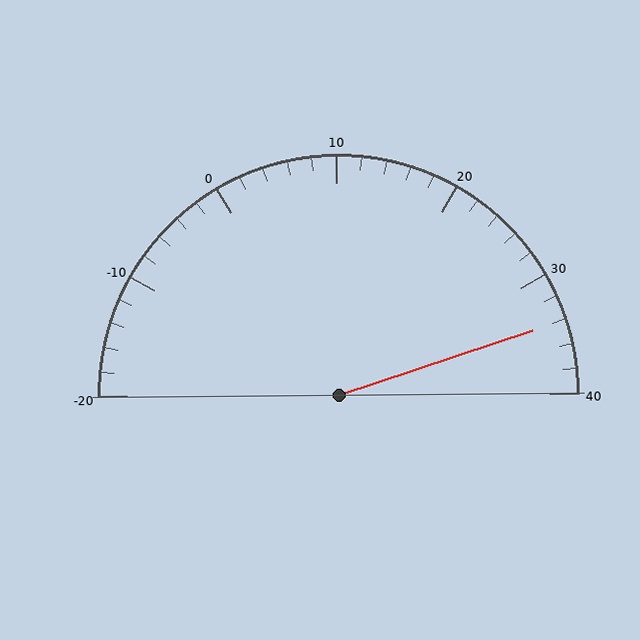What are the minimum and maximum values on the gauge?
The gauge ranges from -20 to 40.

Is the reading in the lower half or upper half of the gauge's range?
The reading is in the upper half of the range (-20 to 40).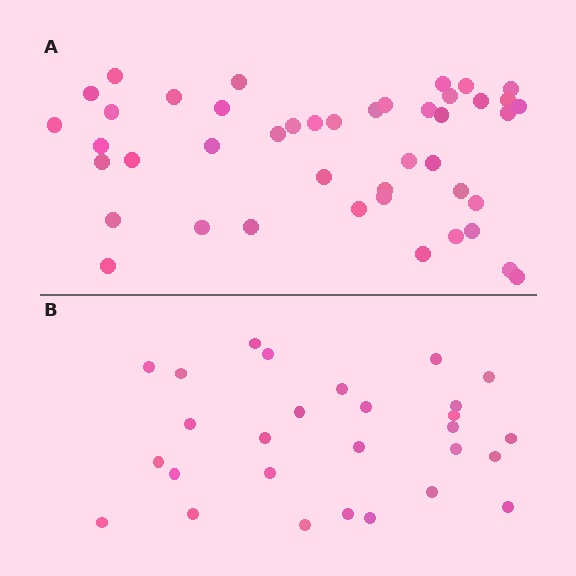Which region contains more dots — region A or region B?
Region A (the top region) has more dots.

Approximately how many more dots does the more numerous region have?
Region A has approximately 15 more dots than region B.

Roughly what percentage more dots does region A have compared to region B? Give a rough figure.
About 55% more.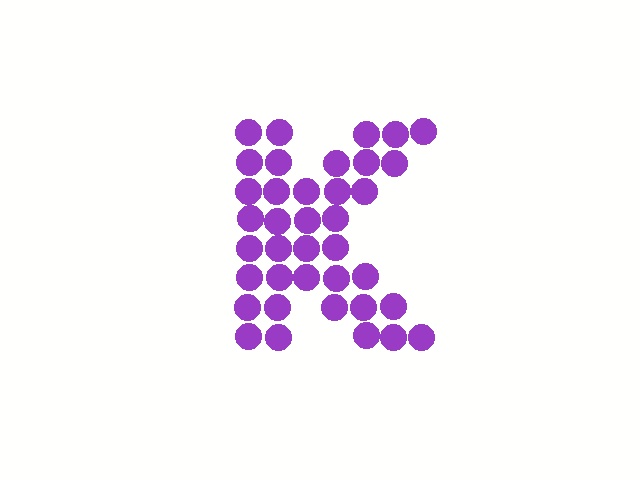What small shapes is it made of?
It is made of small circles.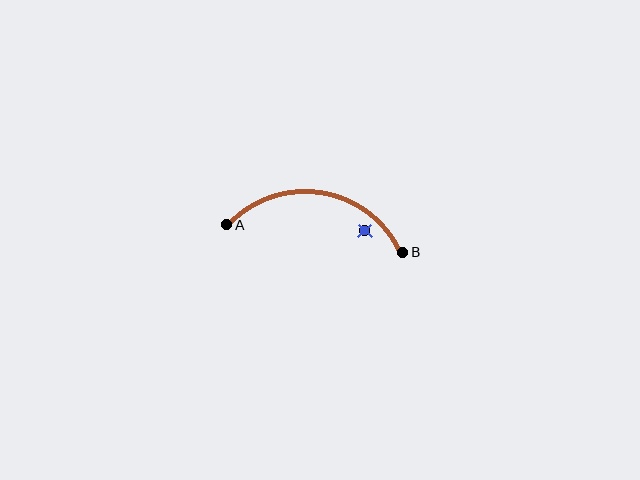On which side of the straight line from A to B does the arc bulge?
The arc bulges above the straight line connecting A and B.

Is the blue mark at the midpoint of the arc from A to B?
No — the blue mark does not lie on the arc at all. It sits slightly inside the curve.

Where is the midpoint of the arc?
The arc midpoint is the point on the curve farthest from the straight line joining A and B. It sits above that line.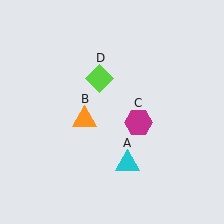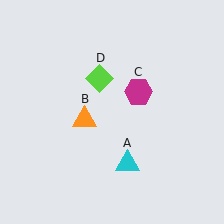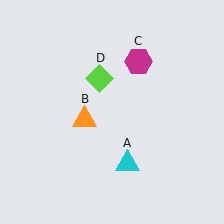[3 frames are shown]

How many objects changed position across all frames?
1 object changed position: magenta hexagon (object C).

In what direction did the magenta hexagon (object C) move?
The magenta hexagon (object C) moved up.